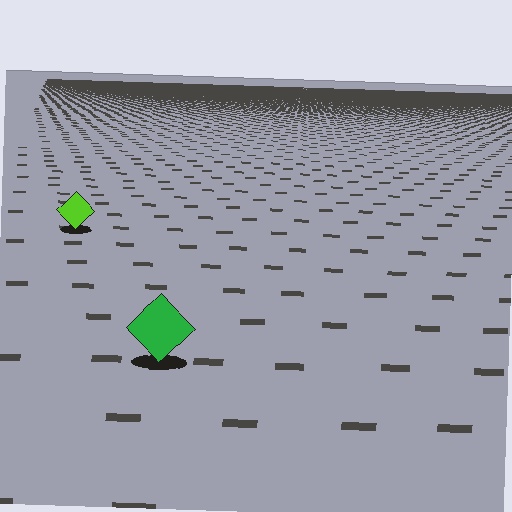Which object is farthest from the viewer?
The lime diamond is farthest from the viewer. It appears smaller and the ground texture around it is denser.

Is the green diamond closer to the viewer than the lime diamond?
Yes. The green diamond is closer — you can tell from the texture gradient: the ground texture is coarser near it.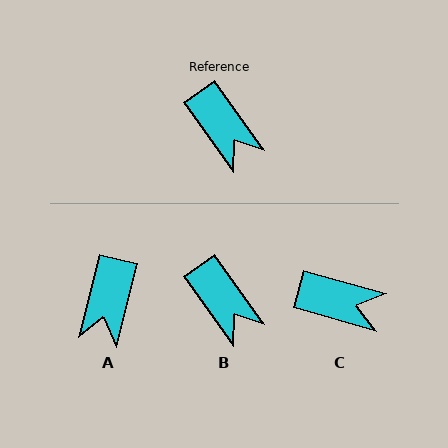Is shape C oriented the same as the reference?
No, it is off by about 38 degrees.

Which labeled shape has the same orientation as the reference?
B.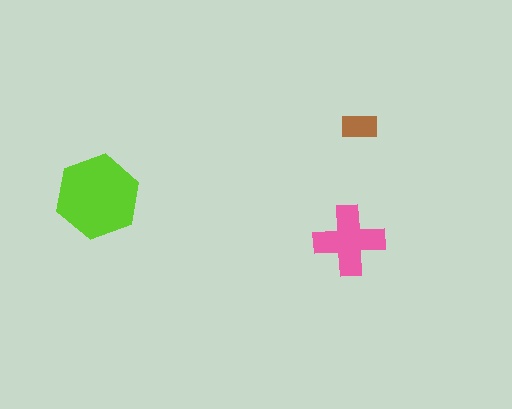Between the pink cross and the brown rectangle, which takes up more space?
The pink cross.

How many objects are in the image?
There are 3 objects in the image.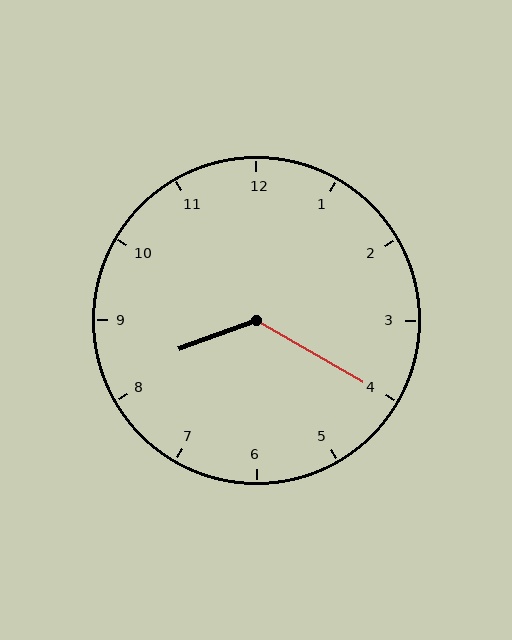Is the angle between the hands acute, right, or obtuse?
It is obtuse.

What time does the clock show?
8:20.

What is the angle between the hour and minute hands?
Approximately 130 degrees.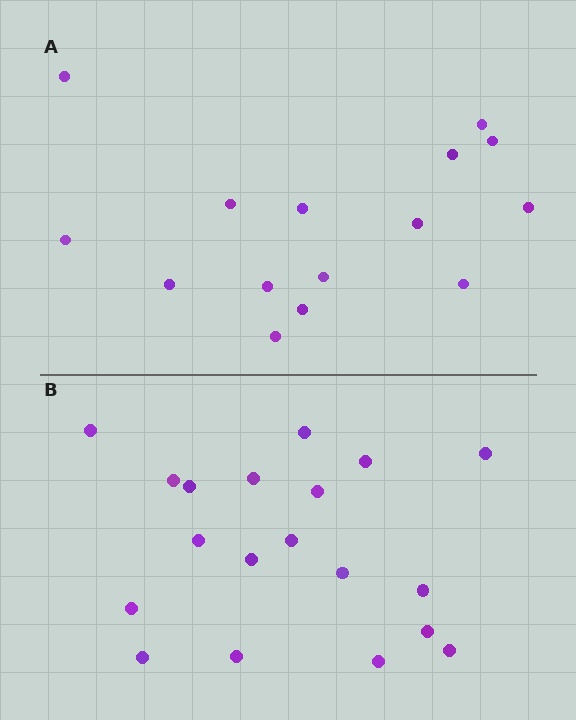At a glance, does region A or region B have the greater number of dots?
Region B (the bottom region) has more dots.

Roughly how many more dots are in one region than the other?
Region B has about 4 more dots than region A.